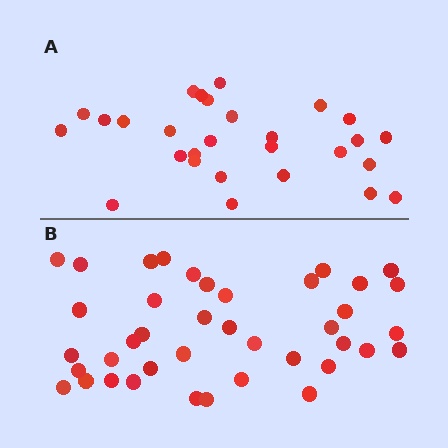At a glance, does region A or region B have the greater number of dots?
Region B (the bottom region) has more dots.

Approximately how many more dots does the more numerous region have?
Region B has roughly 12 or so more dots than region A.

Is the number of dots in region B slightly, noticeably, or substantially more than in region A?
Region B has noticeably more, but not dramatically so. The ratio is roughly 1.4 to 1.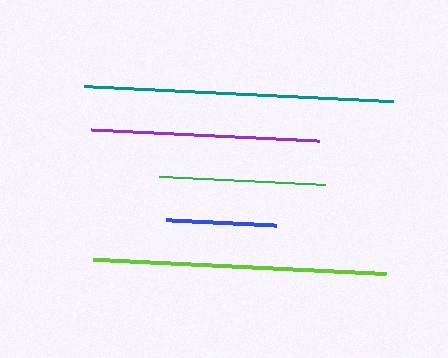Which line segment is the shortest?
The blue line is the shortest at approximately 110 pixels.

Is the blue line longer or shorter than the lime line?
The lime line is longer than the blue line.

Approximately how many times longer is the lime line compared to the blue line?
The lime line is approximately 2.7 times the length of the blue line.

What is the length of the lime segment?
The lime segment is approximately 293 pixels long.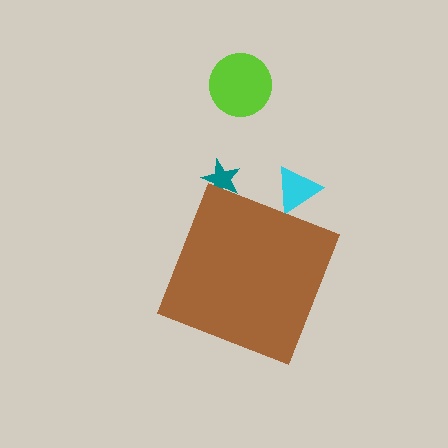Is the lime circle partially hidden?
No, the lime circle is fully visible.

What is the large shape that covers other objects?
A brown diamond.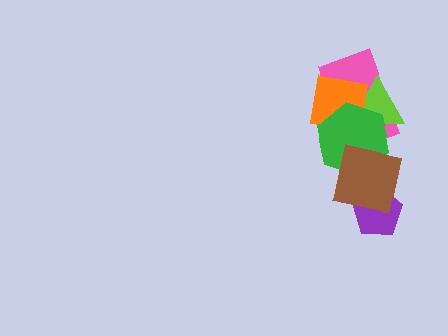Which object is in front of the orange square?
The green hexagon is in front of the orange square.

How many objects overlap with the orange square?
3 objects overlap with the orange square.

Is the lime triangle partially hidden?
Yes, it is partially covered by another shape.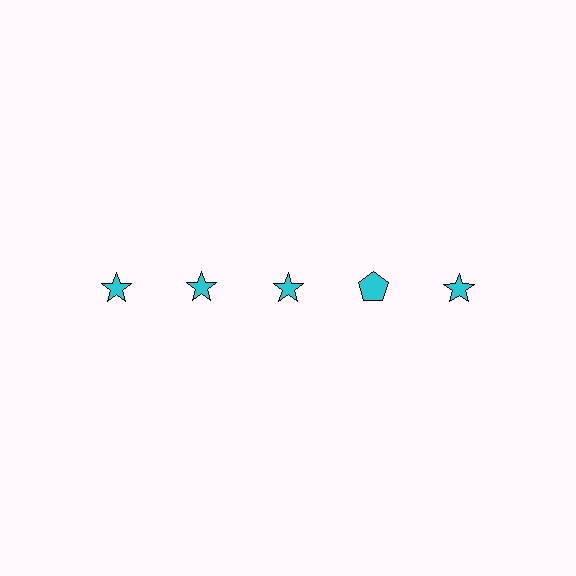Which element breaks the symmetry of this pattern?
The cyan pentagon in the top row, second from right column breaks the symmetry. All other shapes are cyan stars.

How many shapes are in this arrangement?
There are 5 shapes arranged in a grid pattern.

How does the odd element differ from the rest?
It has a different shape: pentagon instead of star.